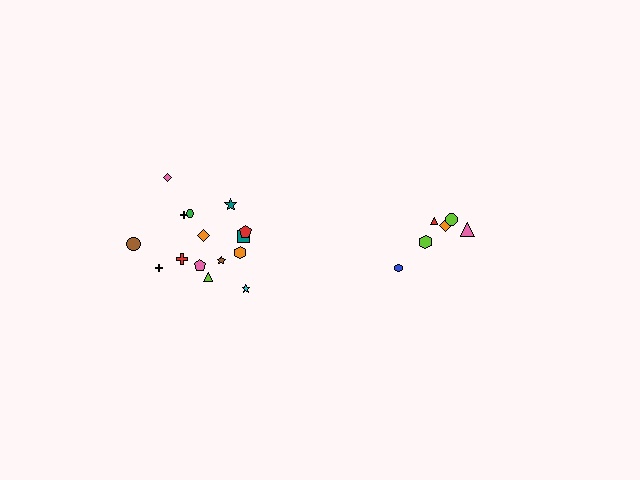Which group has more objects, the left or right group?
The left group.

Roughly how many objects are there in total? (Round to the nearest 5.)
Roughly 20 objects in total.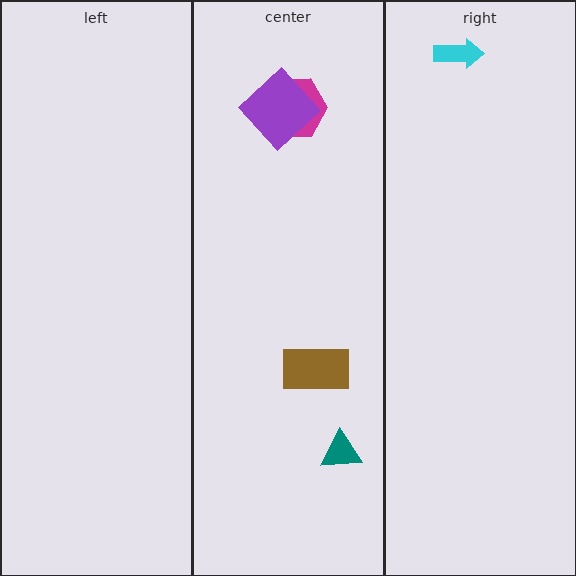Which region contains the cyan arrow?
The right region.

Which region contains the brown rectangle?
The center region.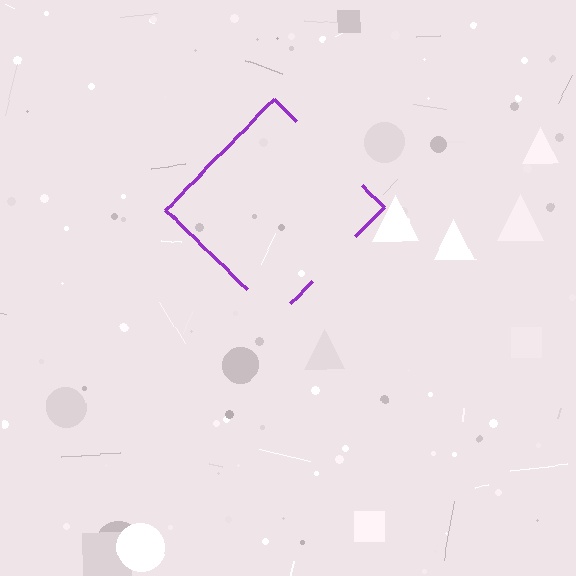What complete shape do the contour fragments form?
The contour fragments form a diamond.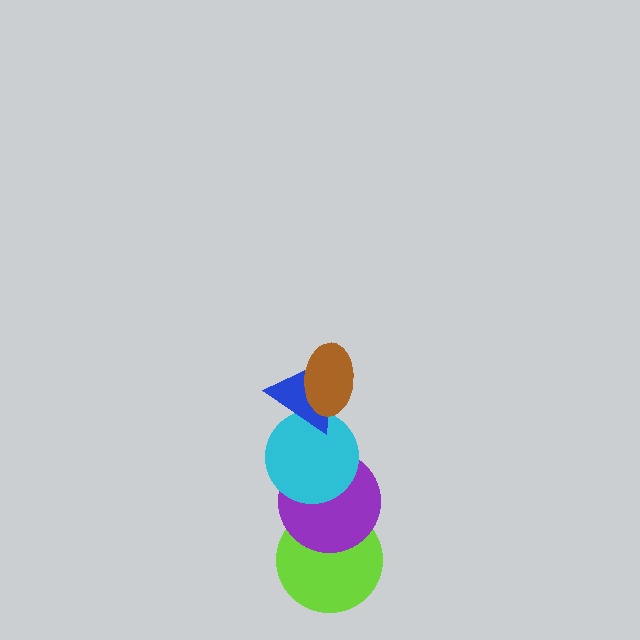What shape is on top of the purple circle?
The cyan circle is on top of the purple circle.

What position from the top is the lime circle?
The lime circle is 5th from the top.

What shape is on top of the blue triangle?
The brown ellipse is on top of the blue triangle.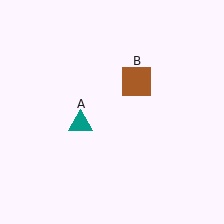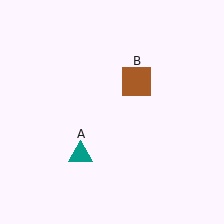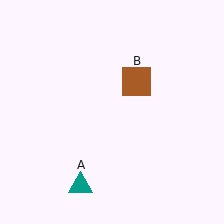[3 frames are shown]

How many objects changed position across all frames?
1 object changed position: teal triangle (object A).